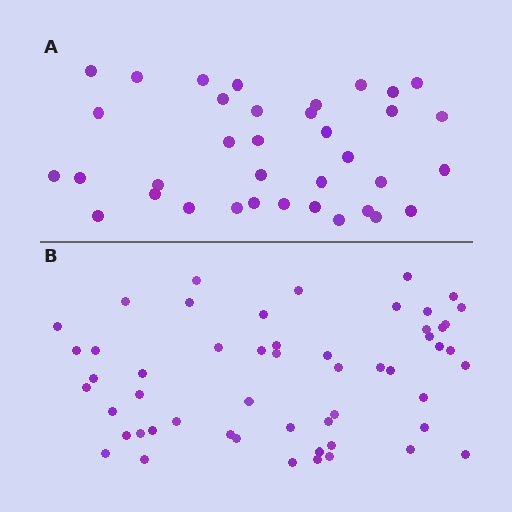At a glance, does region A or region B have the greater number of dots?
Region B (the bottom region) has more dots.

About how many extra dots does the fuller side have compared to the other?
Region B has approximately 20 more dots than region A.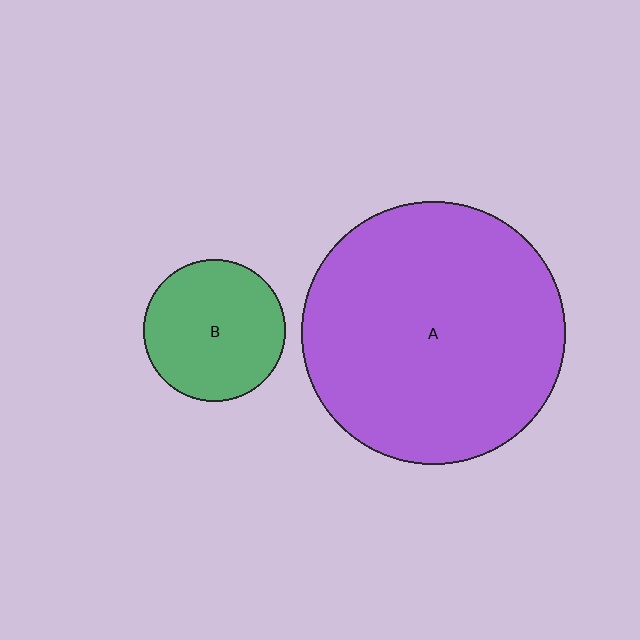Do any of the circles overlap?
No, none of the circles overlap.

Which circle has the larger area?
Circle A (purple).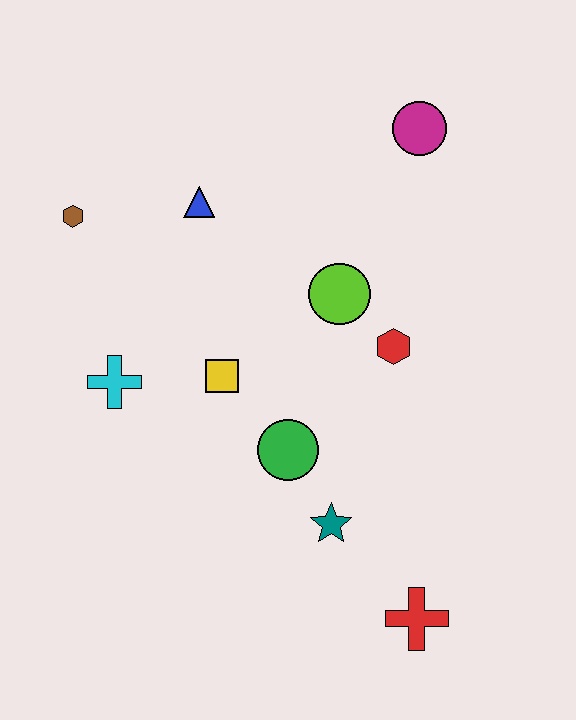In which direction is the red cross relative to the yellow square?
The red cross is below the yellow square.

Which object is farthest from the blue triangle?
The red cross is farthest from the blue triangle.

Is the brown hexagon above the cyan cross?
Yes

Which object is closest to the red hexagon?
The lime circle is closest to the red hexagon.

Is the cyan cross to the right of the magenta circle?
No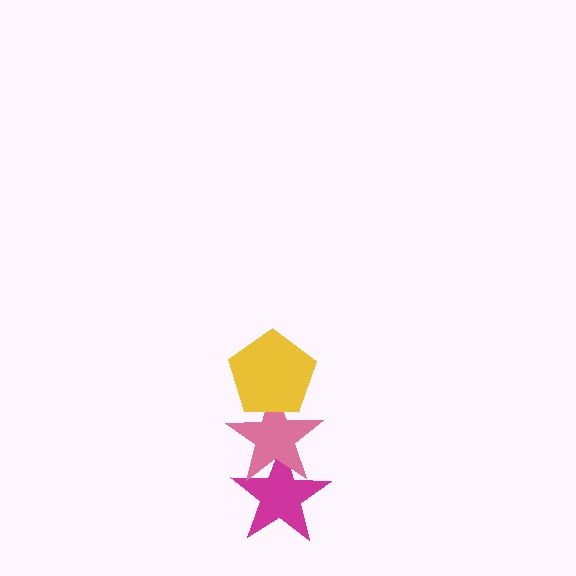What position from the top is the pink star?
The pink star is 2nd from the top.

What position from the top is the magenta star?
The magenta star is 3rd from the top.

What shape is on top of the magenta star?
The pink star is on top of the magenta star.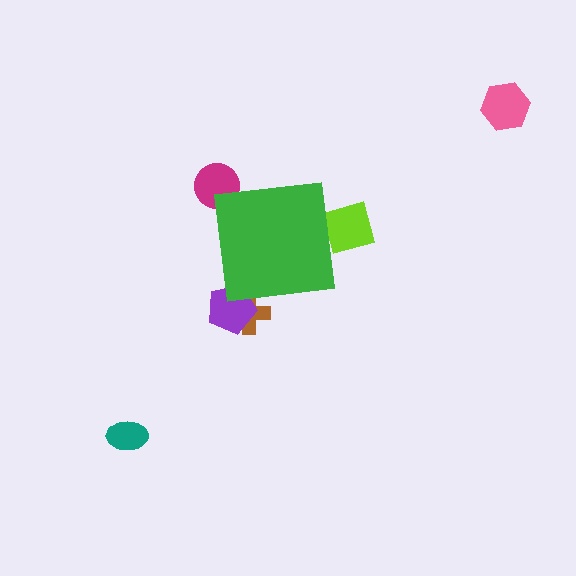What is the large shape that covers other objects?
A green square.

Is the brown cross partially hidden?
Yes, the brown cross is partially hidden behind the green square.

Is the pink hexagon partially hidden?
No, the pink hexagon is fully visible.